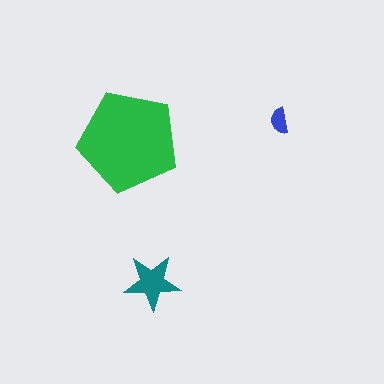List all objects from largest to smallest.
The green pentagon, the teal star, the blue semicircle.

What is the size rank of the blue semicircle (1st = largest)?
3rd.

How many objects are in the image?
There are 3 objects in the image.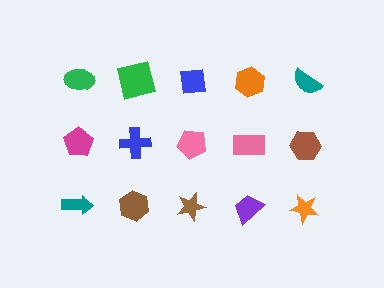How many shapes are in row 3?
5 shapes.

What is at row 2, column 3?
A pink pentagon.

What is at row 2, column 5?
A brown hexagon.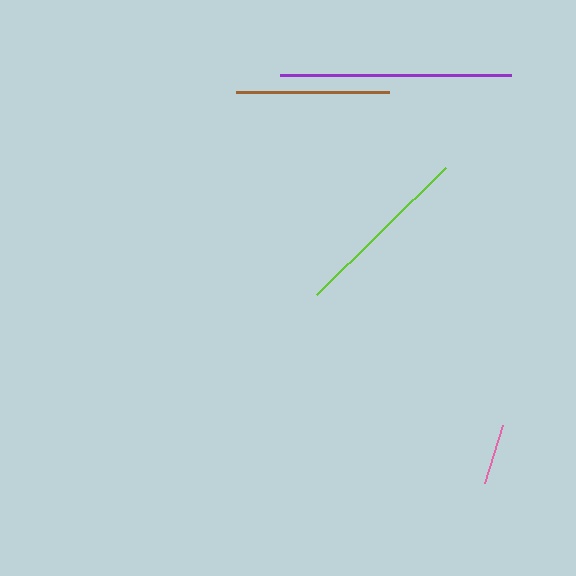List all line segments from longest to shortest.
From longest to shortest: purple, lime, brown, pink.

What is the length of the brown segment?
The brown segment is approximately 153 pixels long.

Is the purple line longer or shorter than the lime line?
The purple line is longer than the lime line.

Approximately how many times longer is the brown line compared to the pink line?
The brown line is approximately 2.5 times the length of the pink line.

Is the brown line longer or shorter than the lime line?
The lime line is longer than the brown line.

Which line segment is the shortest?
The pink line is the shortest at approximately 61 pixels.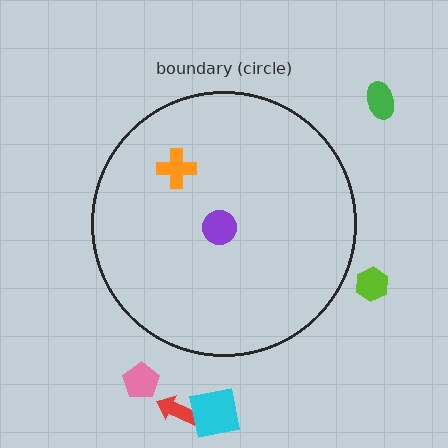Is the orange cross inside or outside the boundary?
Inside.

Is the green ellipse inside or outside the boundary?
Outside.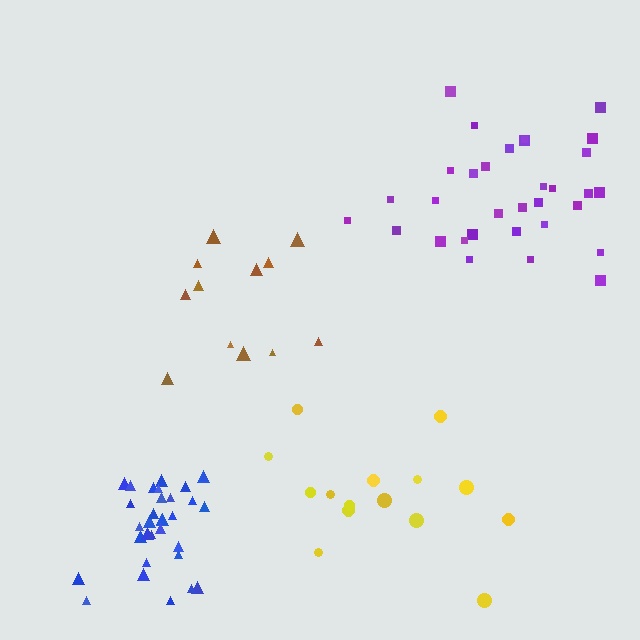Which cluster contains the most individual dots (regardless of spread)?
Purple (32).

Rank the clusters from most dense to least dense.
blue, purple, brown, yellow.